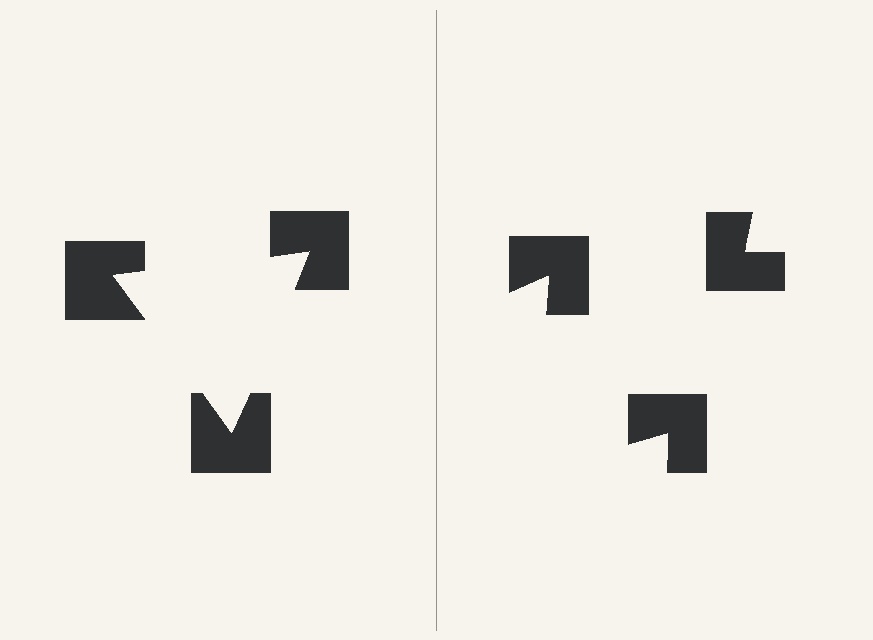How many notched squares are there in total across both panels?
6 — 3 on each side.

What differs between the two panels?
The notched squares are positioned identically on both sides; only the wedge orientations differ. On the left they align to a triangle; on the right they are misaligned.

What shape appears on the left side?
An illusory triangle.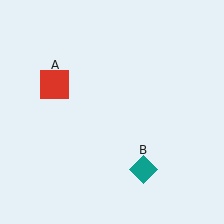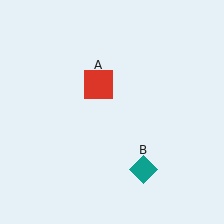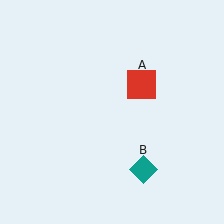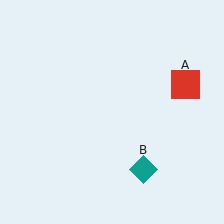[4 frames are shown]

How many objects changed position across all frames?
1 object changed position: red square (object A).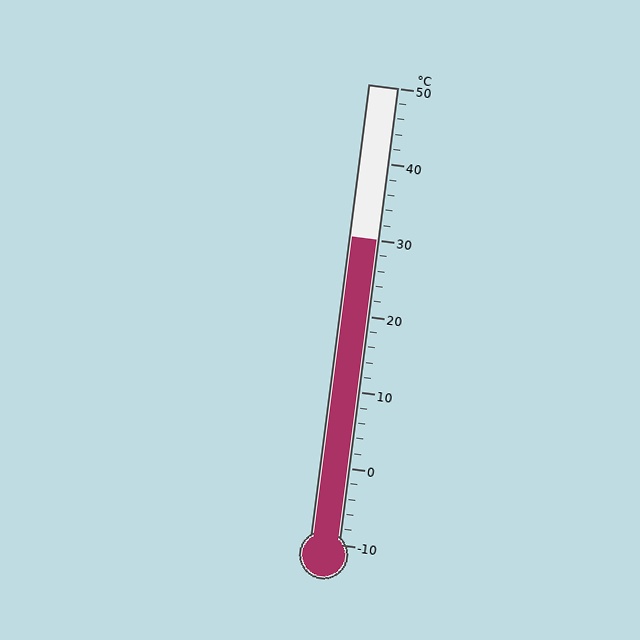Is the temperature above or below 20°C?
The temperature is above 20°C.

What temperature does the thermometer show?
The thermometer shows approximately 30°C.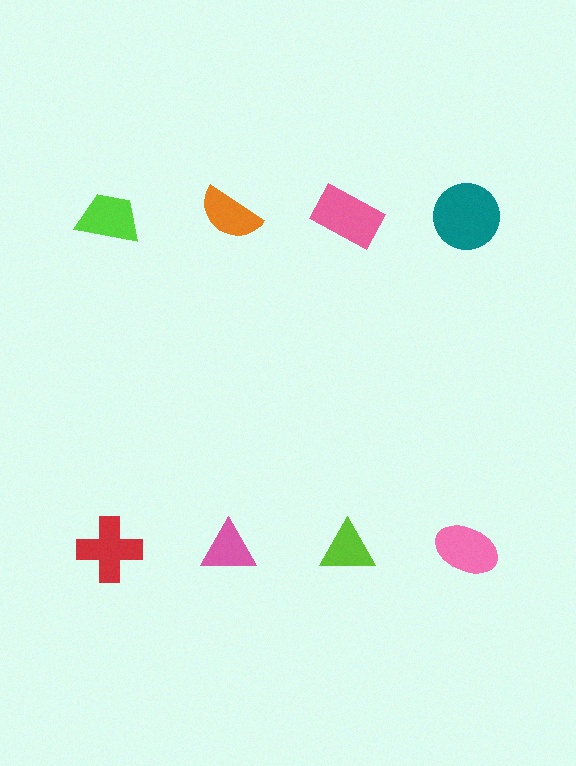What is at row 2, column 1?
A red cross.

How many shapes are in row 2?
4 shapes.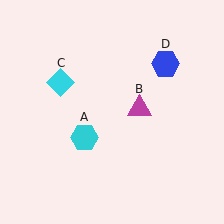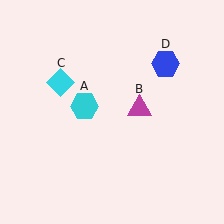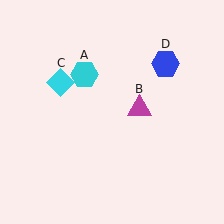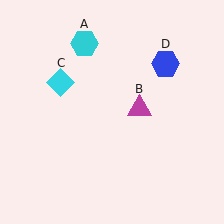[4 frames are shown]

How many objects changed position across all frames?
1 object changed position: cyan hexagon (object A).